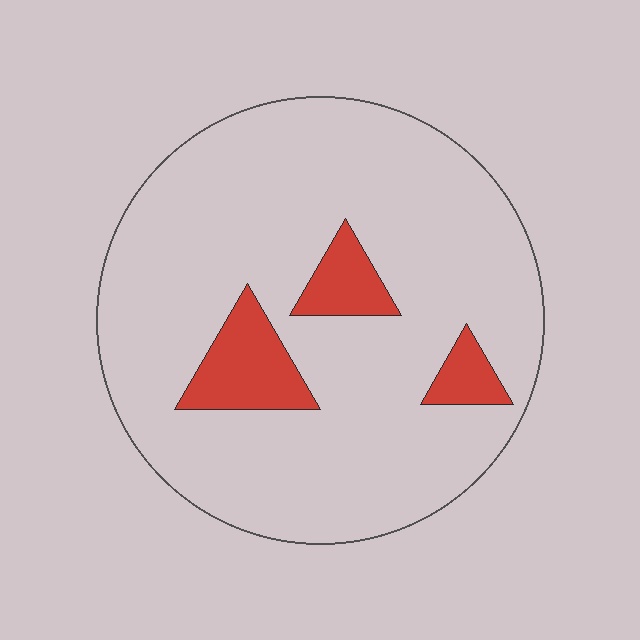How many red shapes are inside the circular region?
3.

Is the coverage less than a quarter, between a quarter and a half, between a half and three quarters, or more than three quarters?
Less than a quarter.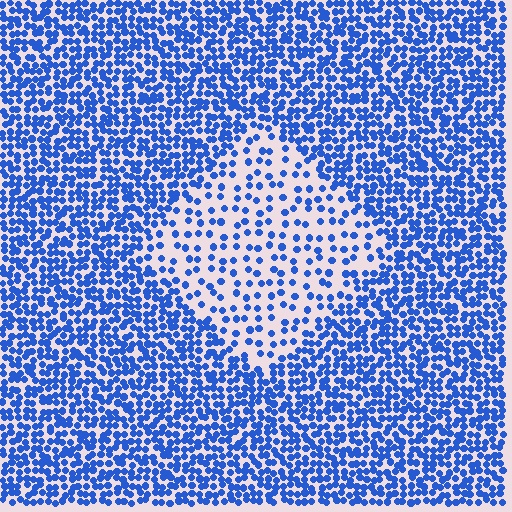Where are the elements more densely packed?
The elements are more densely packed outside the diamond boundary.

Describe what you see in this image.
The image contains small blue elements arranged at two different densities. A diamond-shaped region is visible where the elements are less densely packed than the surrounding area.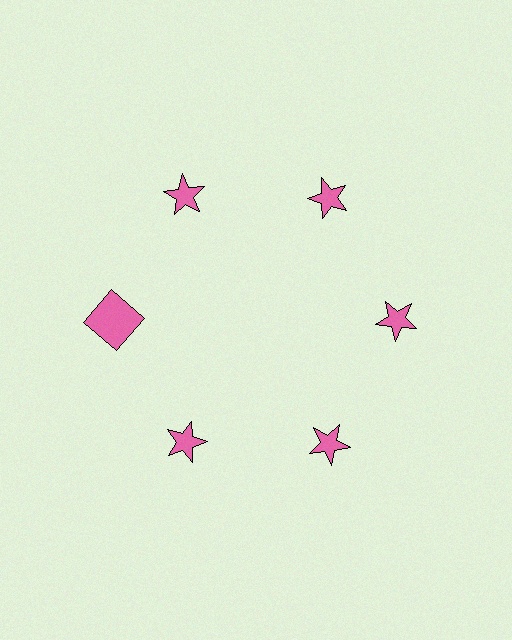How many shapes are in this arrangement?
There are 6 shapes arranged in a ring pattern.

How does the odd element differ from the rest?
It has a different shape: square instead of star.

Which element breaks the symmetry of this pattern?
The pink square at roughly the 9 o'clock position breaks the symmetry. All other shapes are pink stars.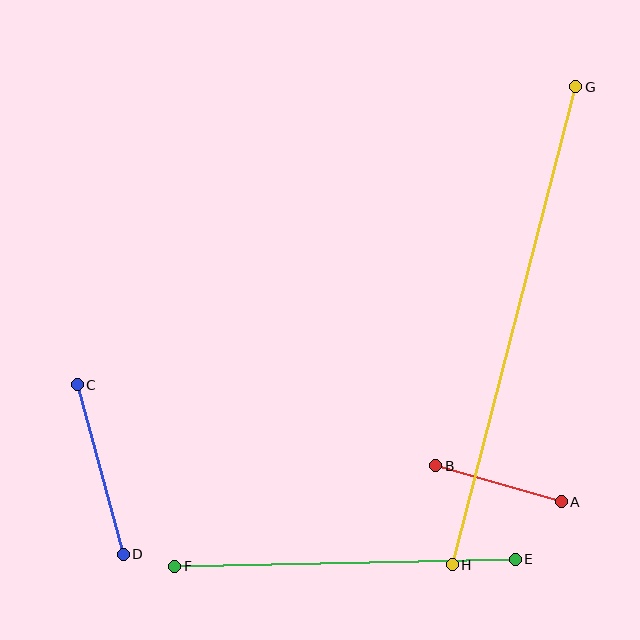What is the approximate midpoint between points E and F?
The midpoint is at approximately (345, 563) pixels.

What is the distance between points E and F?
The distance is approximately 341 pixels.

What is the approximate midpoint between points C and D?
The midpoint is at approximately (100, 470) pixels.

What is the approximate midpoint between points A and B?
The midpoint is at approximately (499, 484) pixels.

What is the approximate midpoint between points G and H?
The midpoint is at approximately (514, 326) pixels.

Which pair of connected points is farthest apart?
Points G and H are farthest apart.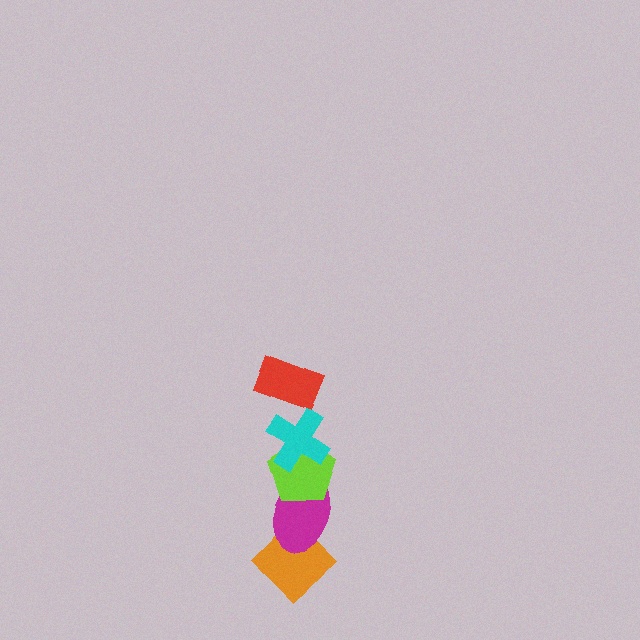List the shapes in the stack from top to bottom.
From top to bottom: the red rectangle, the cyan cross, the lime pentagon, the magenta ellipse, the orange diamond.